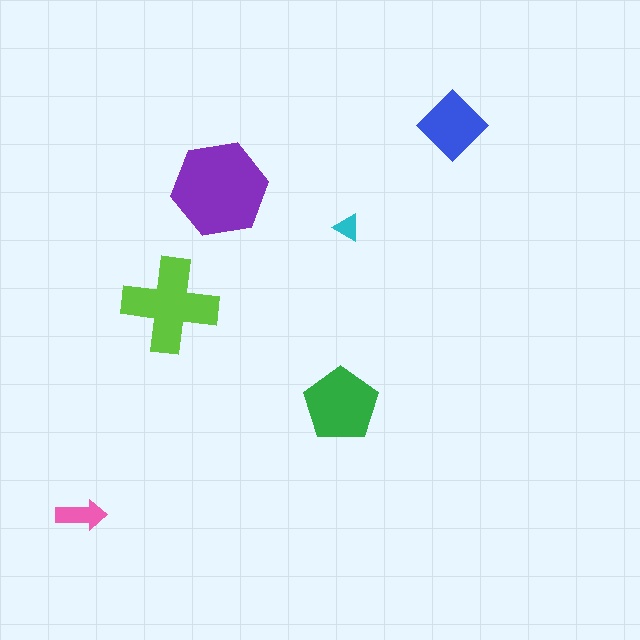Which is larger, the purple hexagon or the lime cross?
The purple hexagon.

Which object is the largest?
The purple hexagon.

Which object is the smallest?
The cyan triangle.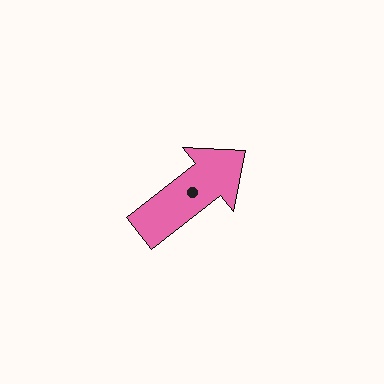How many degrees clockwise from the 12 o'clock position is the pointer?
Approximately 52 degrees.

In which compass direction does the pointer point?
Northeast.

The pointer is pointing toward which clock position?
Roughly 2 o'clock.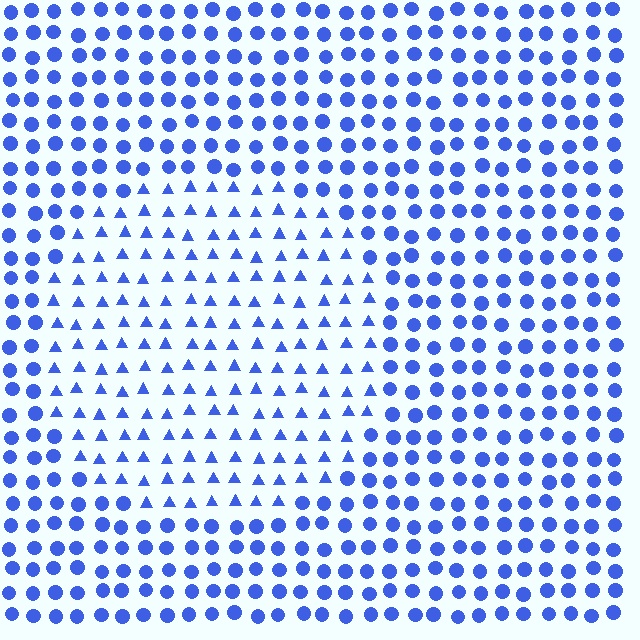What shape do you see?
I see a circle.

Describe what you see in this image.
The image is filled with small blue elements arranged in a uniform grid. A circle-shaped region contains triangles, while the surrounding area contains circles. The boundary is defined purely by the change in element shape.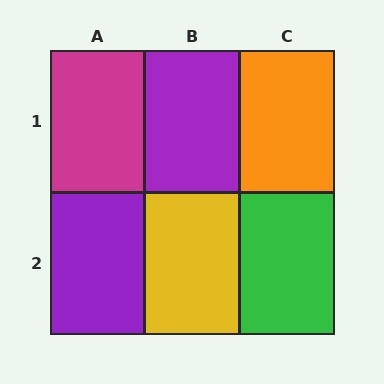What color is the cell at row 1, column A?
Magenta.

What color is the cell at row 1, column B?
Purple.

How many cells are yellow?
1 cell is yellow.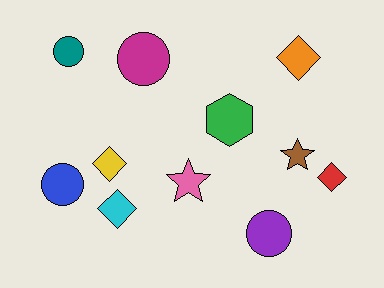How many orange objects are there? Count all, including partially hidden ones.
There is 1 orange object.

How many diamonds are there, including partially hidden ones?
There are 4 diamonds.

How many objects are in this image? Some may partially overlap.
There are 11 objects.